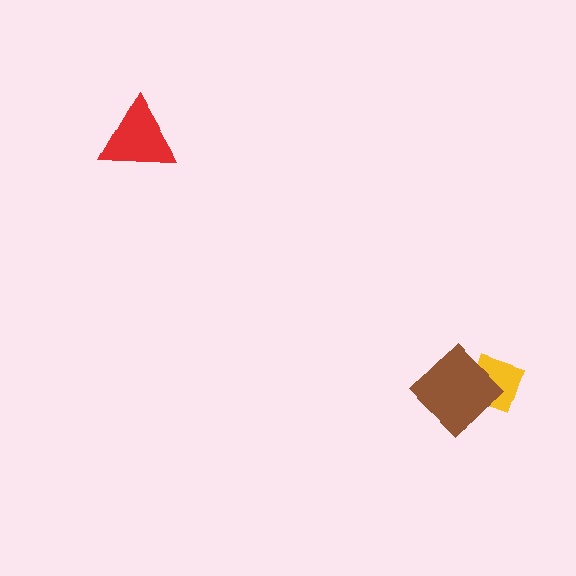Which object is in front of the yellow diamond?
The brown diamond is in front of the yellow diamond.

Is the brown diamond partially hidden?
No, no other shape covers it.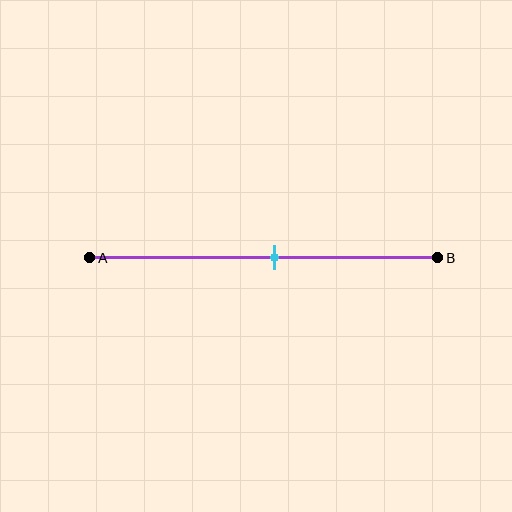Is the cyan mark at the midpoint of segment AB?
No, the mark is at about 55% from A, not at the 50% midpoint.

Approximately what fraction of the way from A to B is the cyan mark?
The cyan mark is approximately 55% of the way from A to B.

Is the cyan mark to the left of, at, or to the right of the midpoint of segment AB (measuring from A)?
The cyan mark is to the right of the midpoint of segment AB.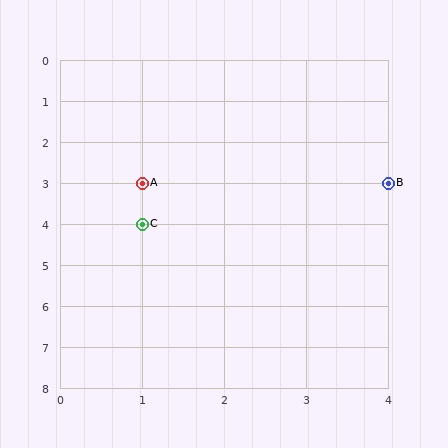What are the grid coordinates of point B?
Point B is at grid coordinates (4, 3).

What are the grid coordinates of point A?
Point A is at grid coordinates (1, 3).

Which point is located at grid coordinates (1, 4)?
Point C is at (1, 4).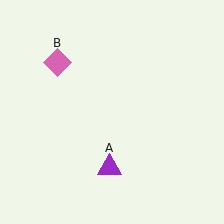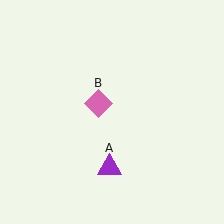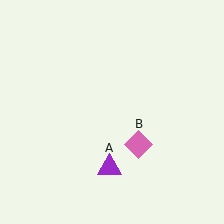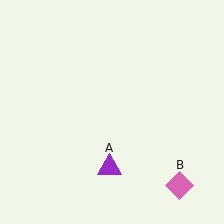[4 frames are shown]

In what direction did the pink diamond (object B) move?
The pink diamond (object B) moved down and to the right.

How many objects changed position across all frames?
1 object changed position: pink diamond (object B).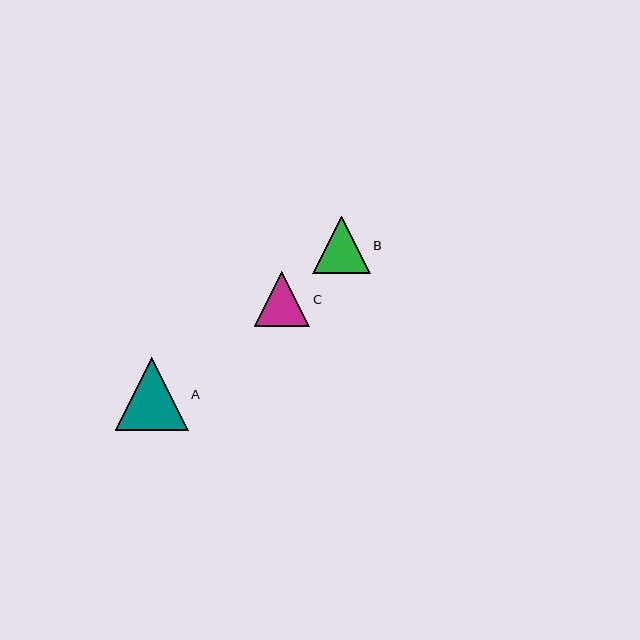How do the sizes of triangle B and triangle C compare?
Triangle B and triangle C are approximately the same size.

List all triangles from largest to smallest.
From largest to smallest: A, B, C.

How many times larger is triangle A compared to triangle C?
Triangle A is approximately 1.3 times the size of triangle C.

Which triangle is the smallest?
Triangle C is the smallest with a size of approximately 56 pixels.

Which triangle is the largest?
Triangle A is the largest with a size of approximately 73 pixels.